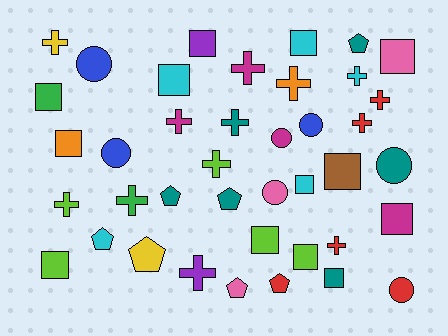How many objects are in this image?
There are 40 objects.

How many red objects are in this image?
There are 5 red objects.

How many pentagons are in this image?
There are 7 pentagons.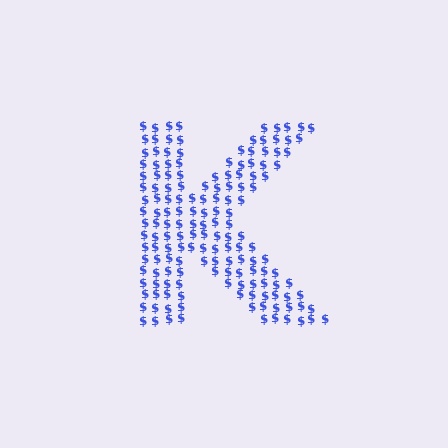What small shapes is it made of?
It is made of small dollar signs.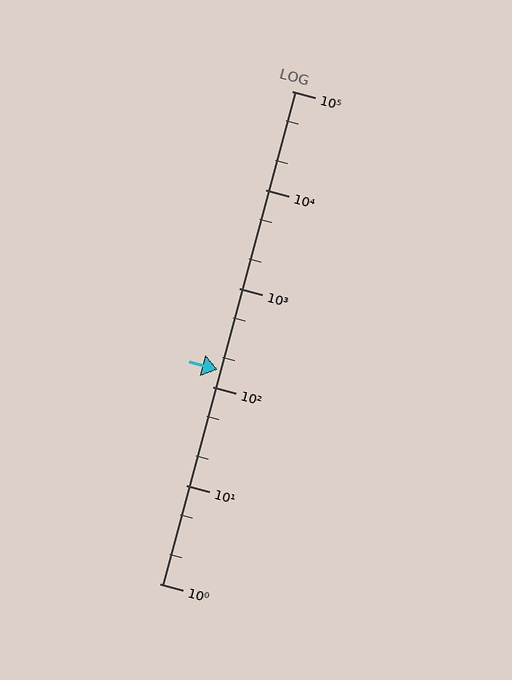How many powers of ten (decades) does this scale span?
The scale spans 5 decades, from 1 to 100000.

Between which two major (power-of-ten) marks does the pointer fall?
The pointer is between 100 and 1000.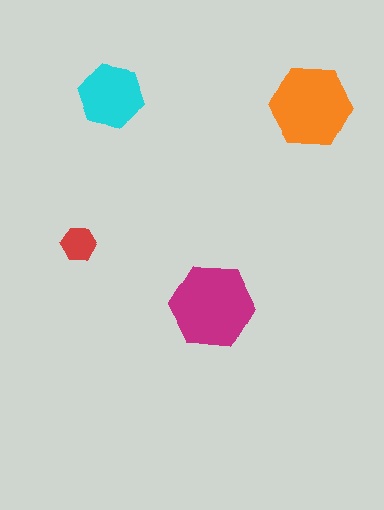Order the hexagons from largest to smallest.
the magenta one, the orange one, the cyan one, the red one.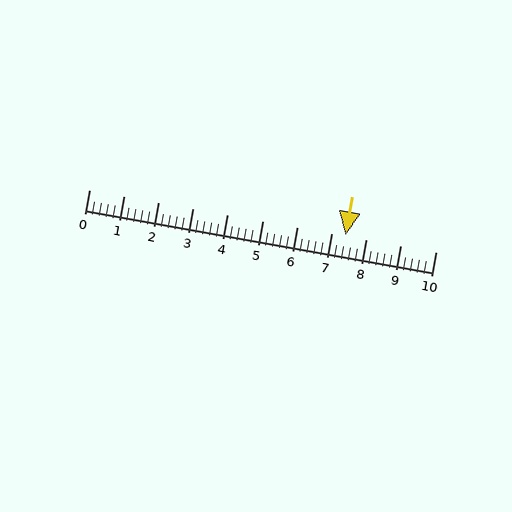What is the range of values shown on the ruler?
The ruler shows values from 0 to 10.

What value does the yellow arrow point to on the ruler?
The yellow arrow points to approximately 7.4.